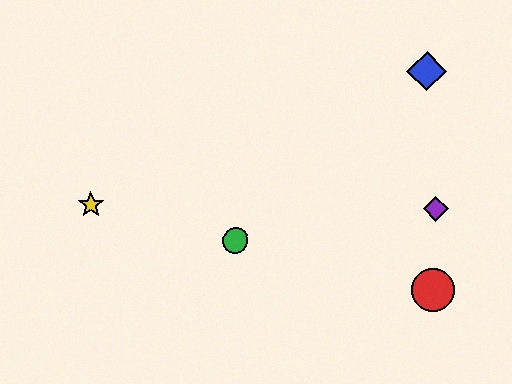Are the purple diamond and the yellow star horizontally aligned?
Yes, both are at y≈209.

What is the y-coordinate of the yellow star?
The yellow star is at y≈205.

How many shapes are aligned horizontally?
2 shapes (the yellow star, the purple diamond) are aligned horizontally.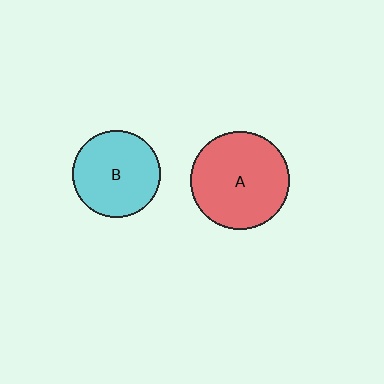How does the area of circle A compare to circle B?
Approximately 1.3 times.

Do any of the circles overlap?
No, none of the circles overlap.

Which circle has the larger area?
Circle A (red).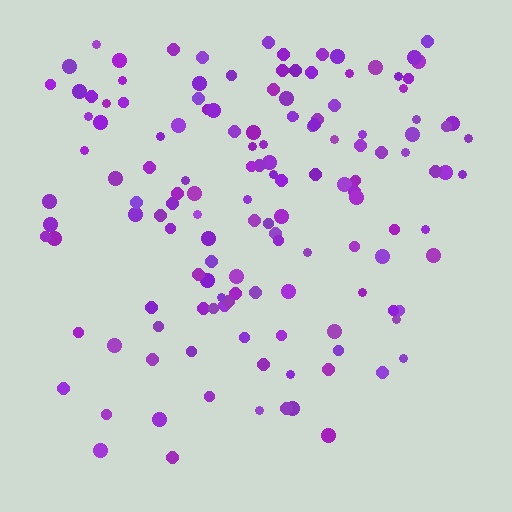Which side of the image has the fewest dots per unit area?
The bottom.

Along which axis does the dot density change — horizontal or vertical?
Vertical.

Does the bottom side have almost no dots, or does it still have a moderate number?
Still a moderate number, just noticeably fewer than the top.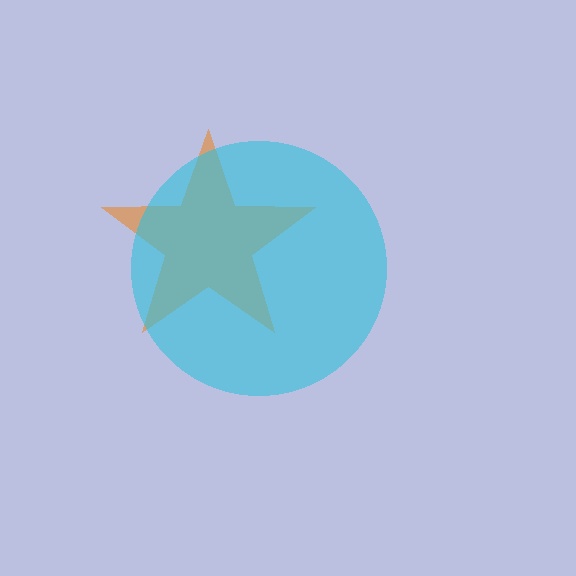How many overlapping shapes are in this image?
There are 2 overlapping shapes in the image.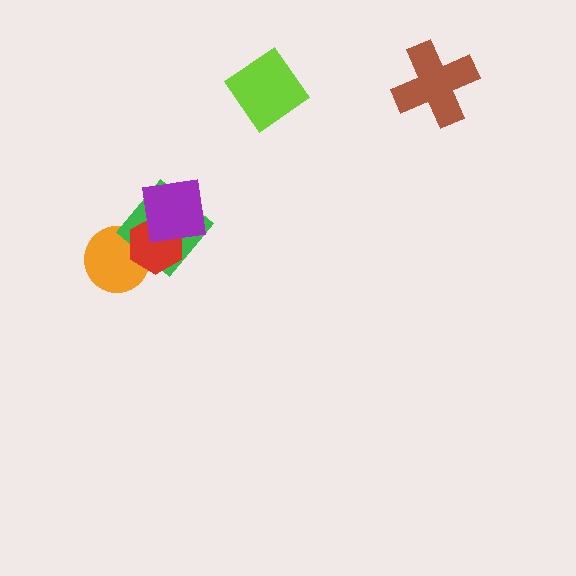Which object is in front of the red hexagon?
The purple square is in front of the red hexagon.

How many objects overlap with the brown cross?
0 objects overlap with the brown cross.